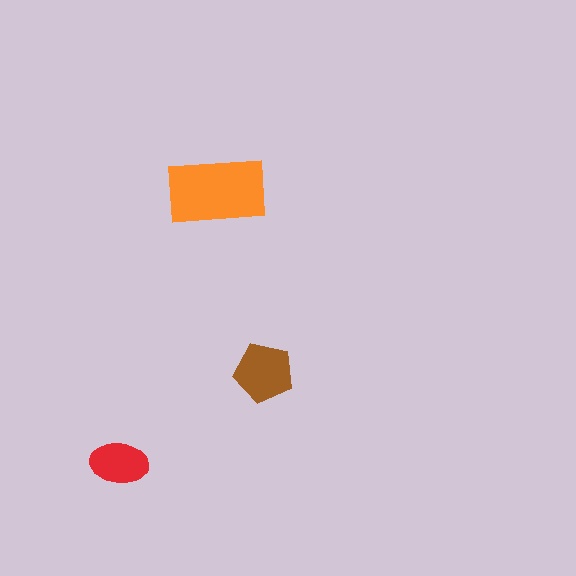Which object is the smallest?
The red ellipse.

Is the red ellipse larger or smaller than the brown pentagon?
Smaller.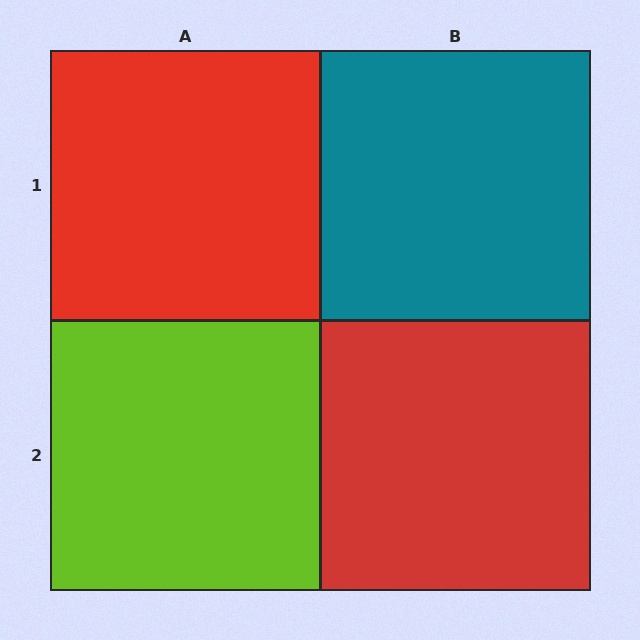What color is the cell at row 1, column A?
Red.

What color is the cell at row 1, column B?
Teal.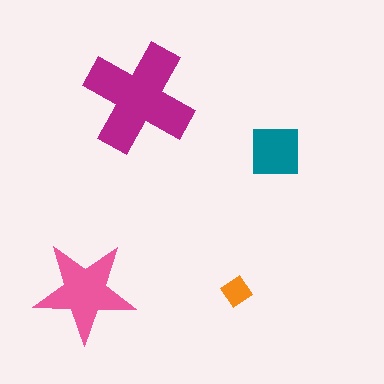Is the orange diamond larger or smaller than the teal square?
Smaller.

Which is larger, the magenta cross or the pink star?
The magenta cross.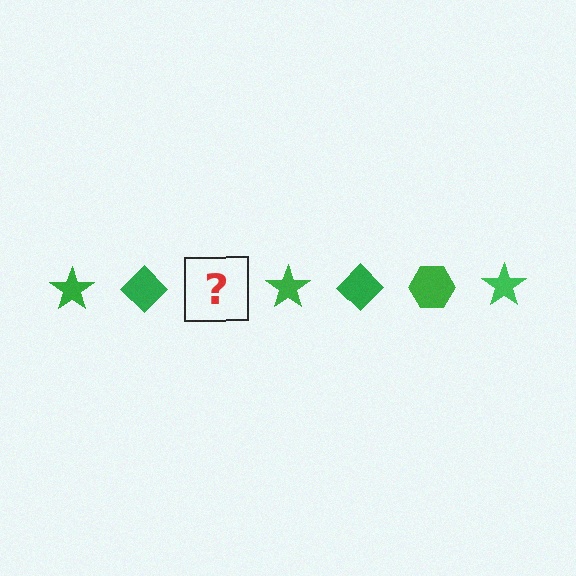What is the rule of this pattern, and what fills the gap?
The rule is that the pattern cycles through star, diamond, hexagon shapes in green. The gap should be filled with a green hexagon.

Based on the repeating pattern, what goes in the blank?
The blank should be a green hexagon.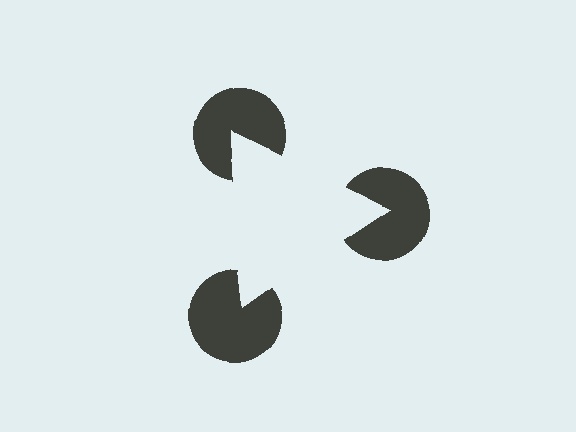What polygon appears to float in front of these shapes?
An illusory triangle — its edges are inferred from the aligned wedge cuts in the pac-man discs, not physically drawn.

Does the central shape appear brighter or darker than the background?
It typically appears slightly brighter than the background, even though no actual brightness change is drawn.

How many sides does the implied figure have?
3 sides.